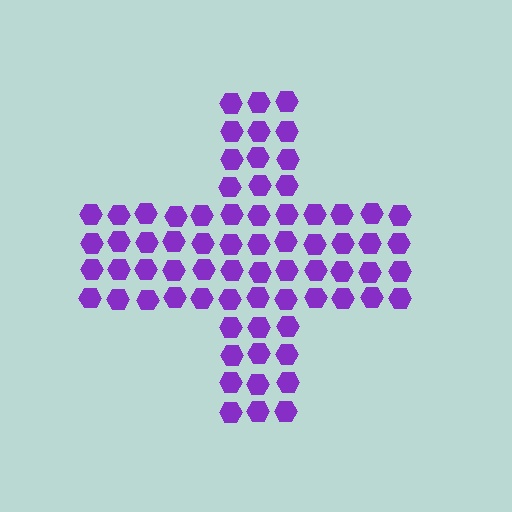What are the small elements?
The small elements are hexagons.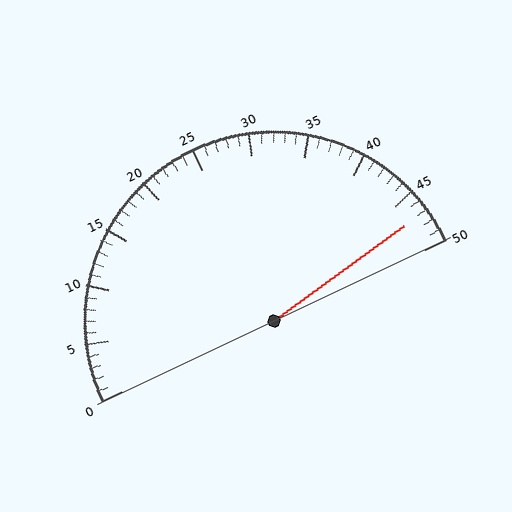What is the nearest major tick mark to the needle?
The nearest major tick mark is 45.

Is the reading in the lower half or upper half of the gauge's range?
The reading is in the upper half of the range (0 to 50).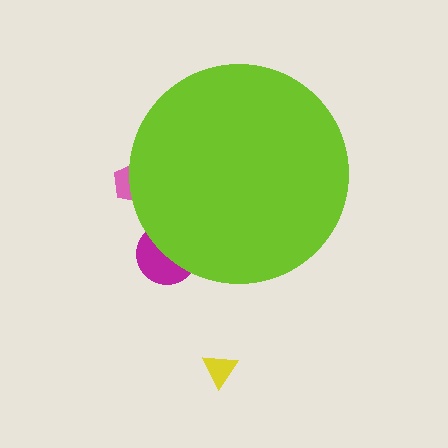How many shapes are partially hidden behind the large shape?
2 shapes are partially hidden.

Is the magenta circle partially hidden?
Yes, the magenta circle is partially hidden behind the lime circle.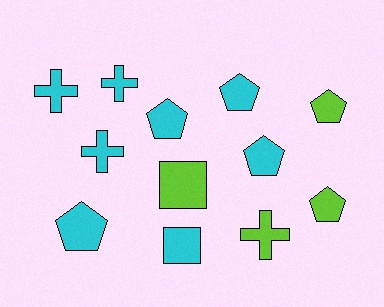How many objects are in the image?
There are 12 objects.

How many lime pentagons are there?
There are 2 lime pentagons.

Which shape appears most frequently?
Pentagon, with 6 objects.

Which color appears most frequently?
Cyan, with 8 objects.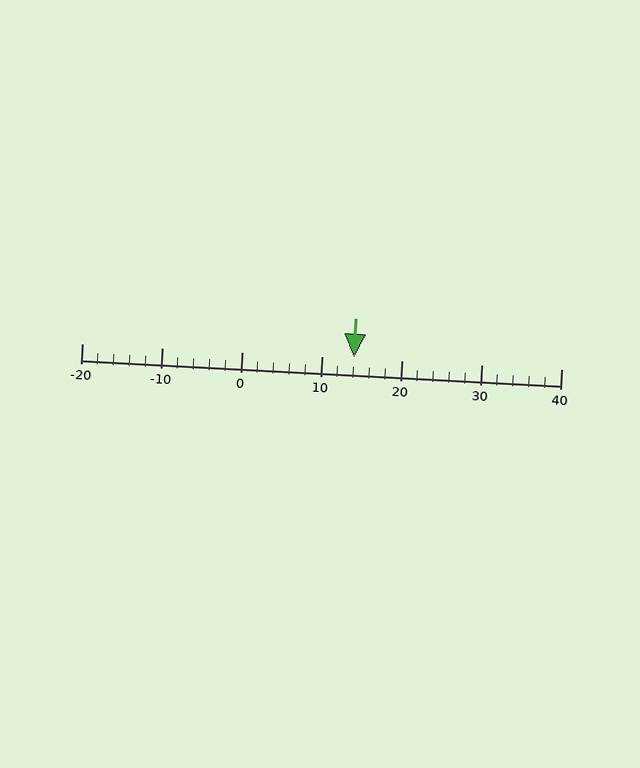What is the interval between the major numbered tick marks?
The major tick marks are spaced 10 units apart.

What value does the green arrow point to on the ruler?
The green arrow points to approximately 14.